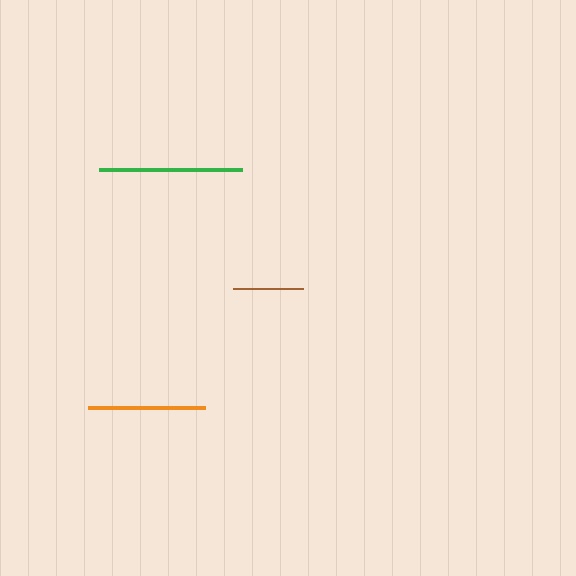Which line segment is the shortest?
The brown line is the shortest at approximately 70 pixels.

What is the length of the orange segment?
The orange segment is approximately 118 pixels long.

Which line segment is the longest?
The green line is the longest at approximately 143 pixels.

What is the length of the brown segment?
The brown segment is approximately 70 pixels long.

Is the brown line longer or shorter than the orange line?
The orange line is longer than the brown line.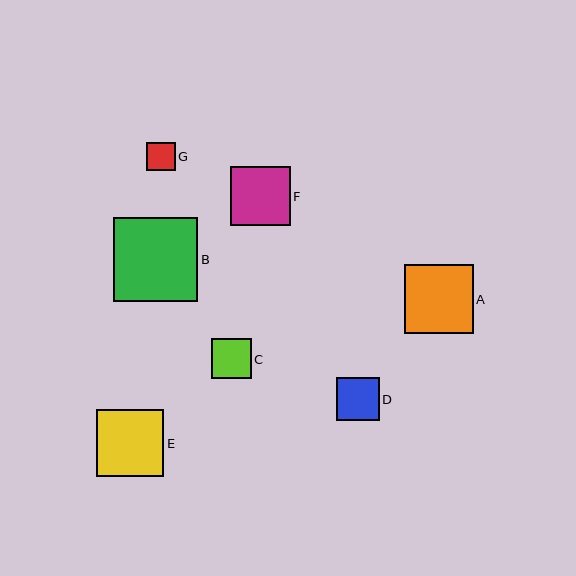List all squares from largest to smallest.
From largest to smallest: B, A, E, F, D, C, G.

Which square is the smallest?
Square G is the smallest with a size of approximately 29 pixels.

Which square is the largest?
Square B is the largest with a size of approximately 84 pixels.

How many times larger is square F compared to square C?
Square F is approximately 1.5 times the size of square C.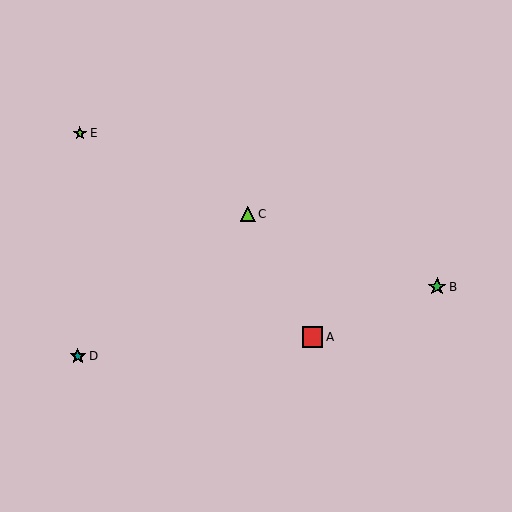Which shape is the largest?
The red square (labeled A) is the largest.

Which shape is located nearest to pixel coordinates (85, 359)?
The teal star (labeled D) at (78, 356) is nearest to that location.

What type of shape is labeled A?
Shape A is a red square.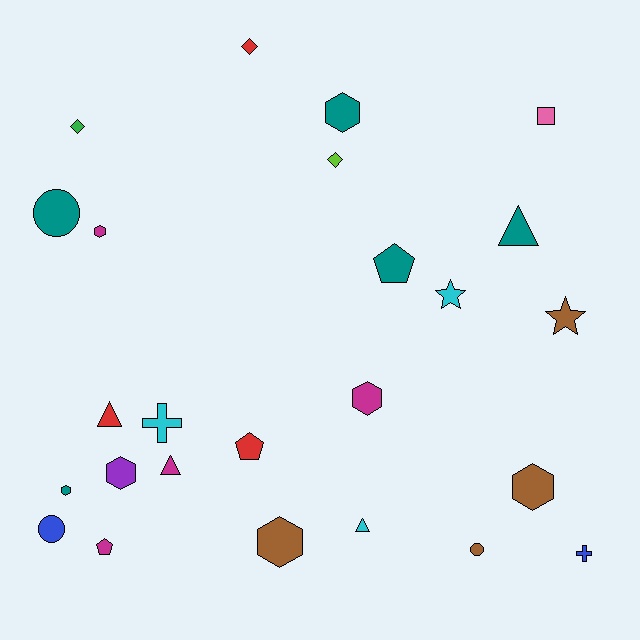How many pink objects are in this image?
There is 1 pink object.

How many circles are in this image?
There are 3 circles.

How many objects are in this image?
There are 25 objects.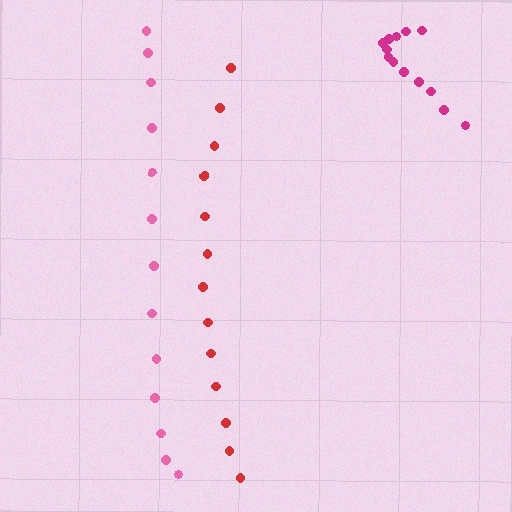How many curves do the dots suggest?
There are 3 distinct paths.